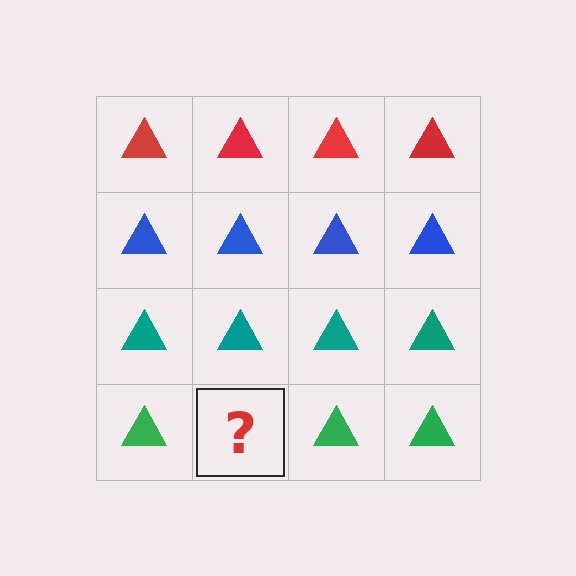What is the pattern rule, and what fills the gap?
The rule is that each row has a consistent color. The gap should be filled with a green triangle.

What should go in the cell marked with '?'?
The missing cell should contain a green triangle.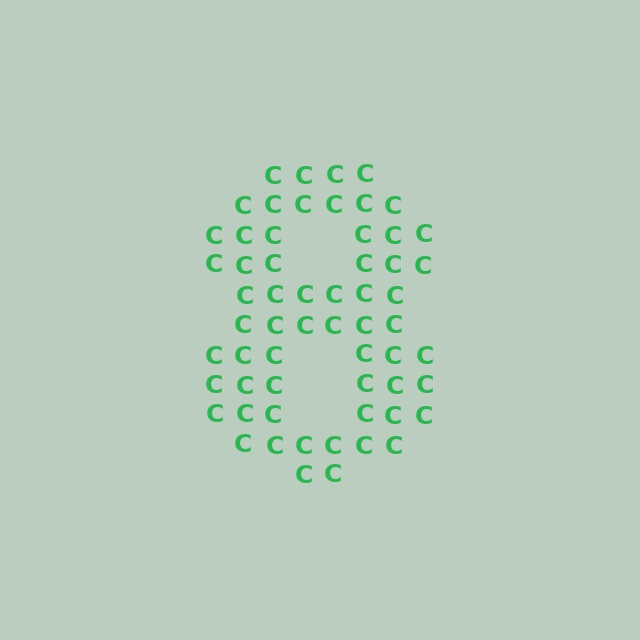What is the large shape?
The large shape is the digit 8.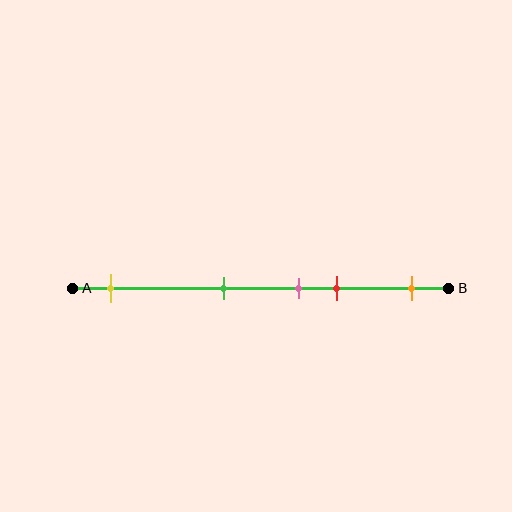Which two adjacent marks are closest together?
The pink and red marks are the closest adjacent pair.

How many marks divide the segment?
There are 5 marks dividing the segment.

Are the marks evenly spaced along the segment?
No, the marks are not evenly spaced.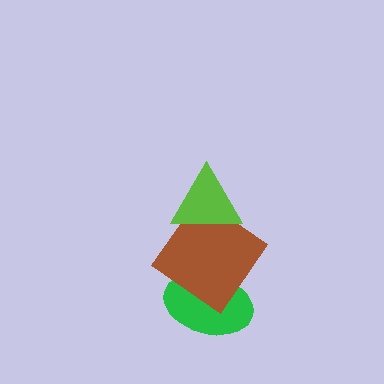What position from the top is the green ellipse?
The green ellipse is 3rd from the top.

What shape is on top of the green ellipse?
The brown diamond is on top of the green ellipse.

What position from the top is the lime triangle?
The lime triangle is 1st from the top.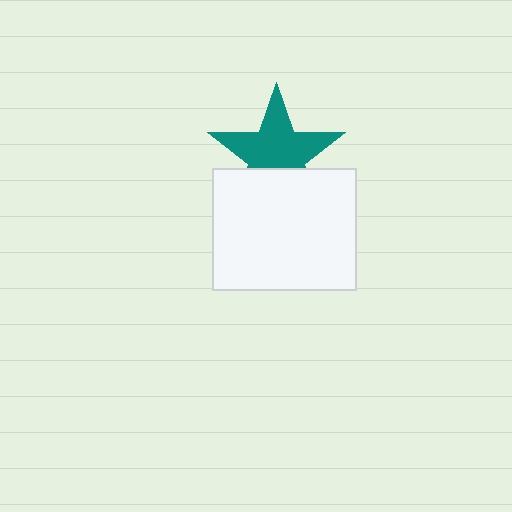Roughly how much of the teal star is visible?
Most of it is visible (roughly 67%).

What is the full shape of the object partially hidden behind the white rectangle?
The partially hidden object is a teal star.